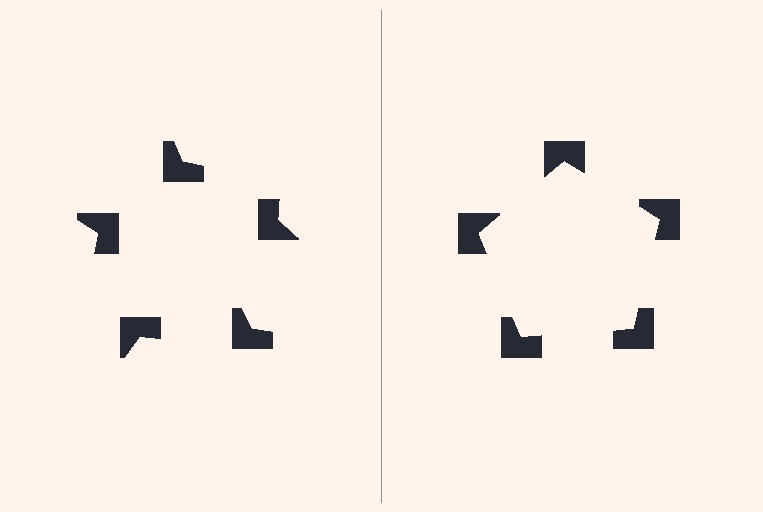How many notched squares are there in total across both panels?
10 — 5 on each side.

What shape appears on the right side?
An illusory pentagon.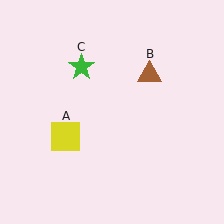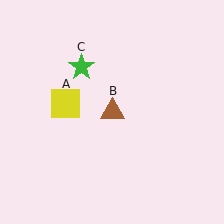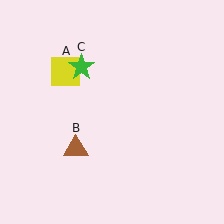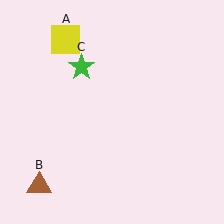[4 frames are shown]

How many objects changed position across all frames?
2 objects changed position: yellow square (object A), brown triangle (object B).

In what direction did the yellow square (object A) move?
The yellow square (object A) moved up.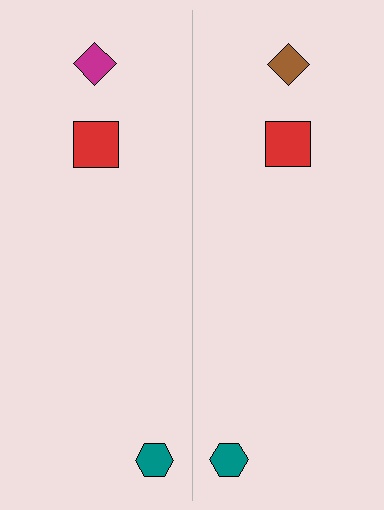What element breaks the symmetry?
The brown diamond on the right side breaks the symmetry — its mirror counterpart is magenta.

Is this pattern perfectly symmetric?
No, the pattern is not perfectly symmetric. The brown diamond on the right side breaks the symmetry — its mirror counterpart is magenta.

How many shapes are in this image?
There are 6 shapes in this image.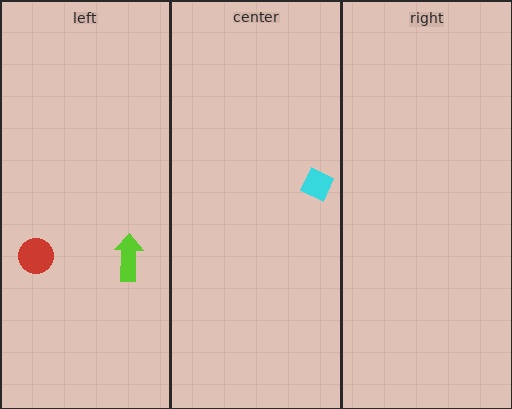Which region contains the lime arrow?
The left region.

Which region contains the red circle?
The left region.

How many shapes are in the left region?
2.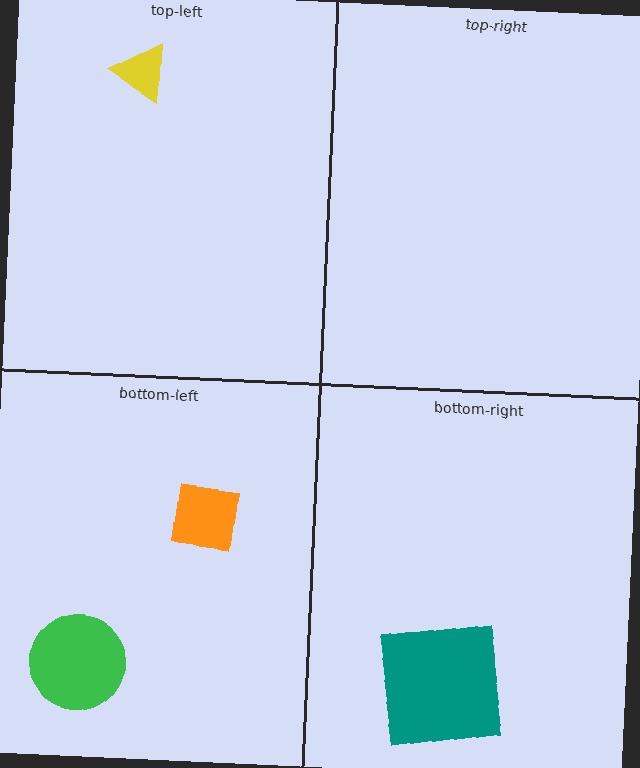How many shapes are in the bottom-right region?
1.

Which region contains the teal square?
The bottom-right region.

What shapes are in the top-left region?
The yellow triangle.